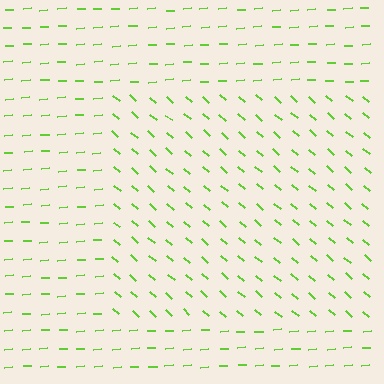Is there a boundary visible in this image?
Yes, there is a texture boundary formed by a change in line orientation.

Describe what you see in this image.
The image is filled with small lime line segments. A rectangle region in the image has lines oriented differently from the surrounding lines, creating a visible texture boundary.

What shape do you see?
I see a rectangle.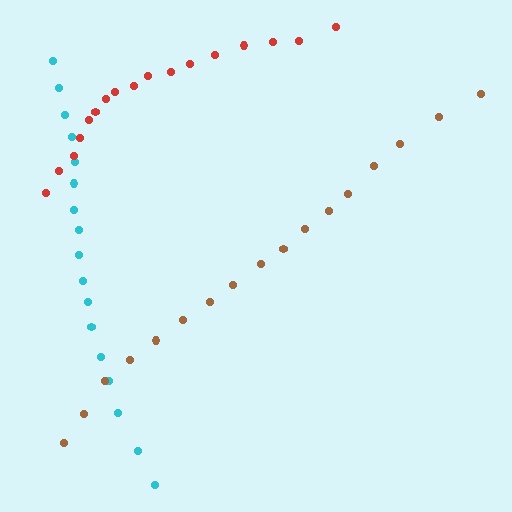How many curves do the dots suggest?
There are 3 distinct paths.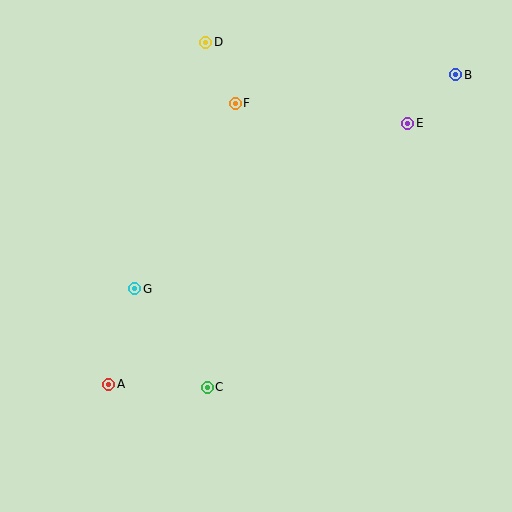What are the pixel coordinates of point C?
Point C is at (207, 387).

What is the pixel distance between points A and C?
The distance between A and C is 99 pixels.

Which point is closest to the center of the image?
Point G at (135, 289) is closest to the center.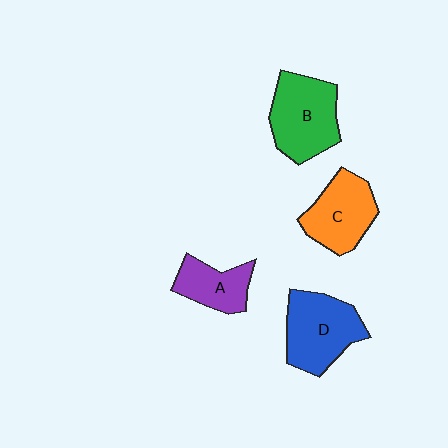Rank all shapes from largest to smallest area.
From largest to smallest: B (green), D (blue), C (orange), A (purple).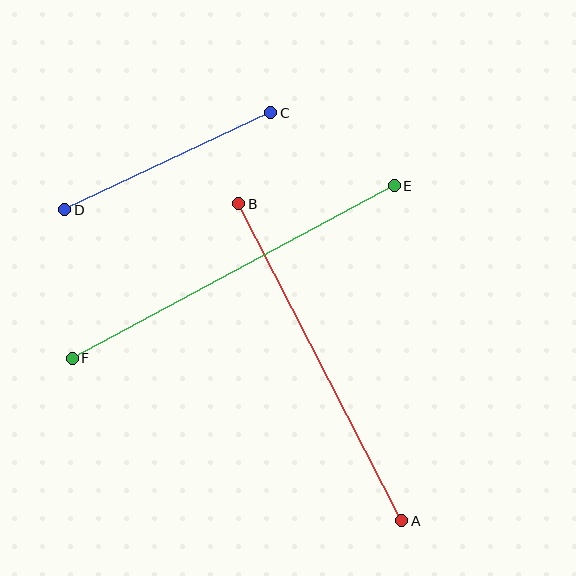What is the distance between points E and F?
The distance is approximately 365 pixels.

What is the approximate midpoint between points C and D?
The midpoint is at approximately (168, 161) pixels.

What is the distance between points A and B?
The distance is approximately 357 pixels.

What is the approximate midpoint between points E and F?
The midpoint is at approximately (233, 272) pixels.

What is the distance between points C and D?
The distance is approximately 228 pixels.